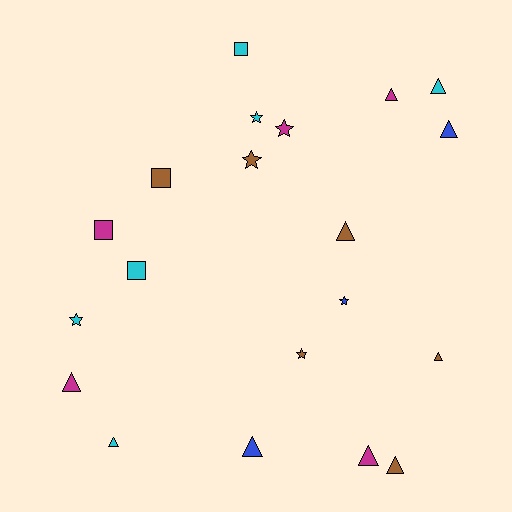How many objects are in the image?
There are 20 objects.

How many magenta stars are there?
There is 1 magenta star.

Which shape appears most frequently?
Triangle, with 10 objects.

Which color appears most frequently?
Cyan, with 6 objects.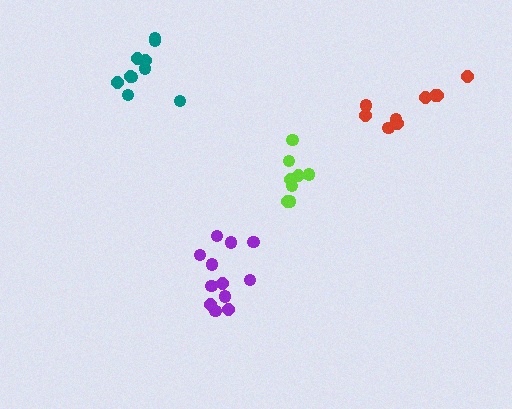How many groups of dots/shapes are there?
There are 4 groups.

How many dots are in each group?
Group 1: 8 dots, Group 2: 10 dots, Group 3: 9 dots, Group 4: 12 dots (39 total).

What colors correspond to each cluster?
The clusters are colored: lime, teal, red, purple.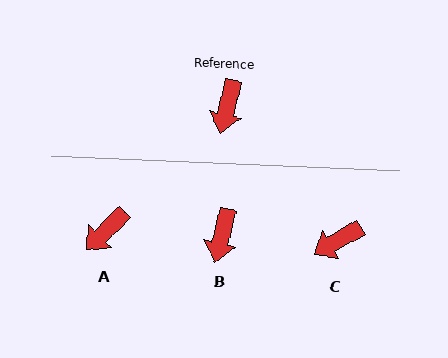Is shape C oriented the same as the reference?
No, it is off by about 47 degrees.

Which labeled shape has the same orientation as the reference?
B.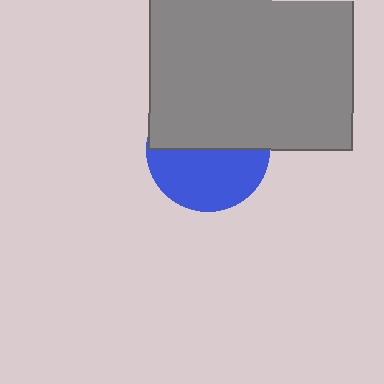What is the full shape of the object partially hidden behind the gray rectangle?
The partially hidden object is a blue circle.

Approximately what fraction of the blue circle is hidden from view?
Roughly 49% of the blue circle is hidden behind the gray rectangle.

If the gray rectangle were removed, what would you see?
You would see the complete blue circle.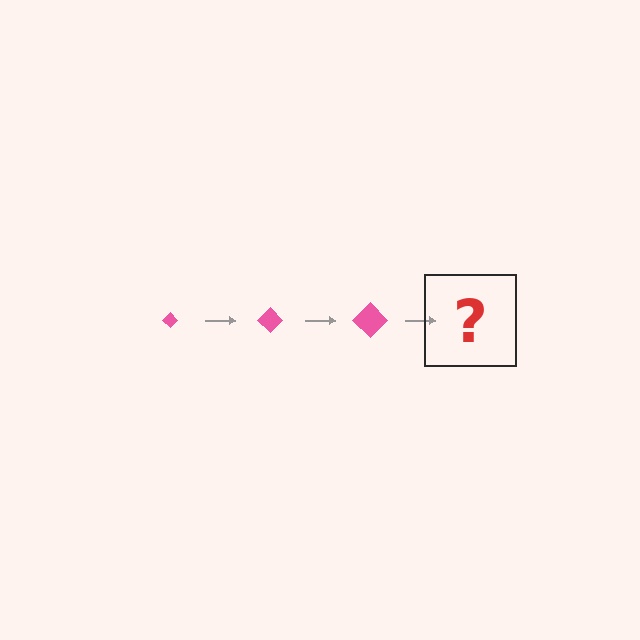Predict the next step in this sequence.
The next step is a pink diamond, larger than the previous one.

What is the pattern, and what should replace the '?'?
The pattern is that the diamond gets progressively larger each step. The '?' should be a pink diamond, larger than the previous one.